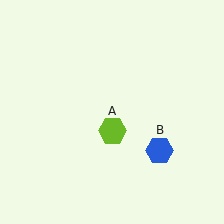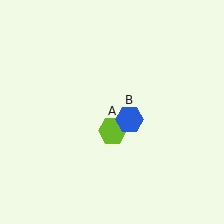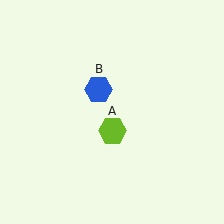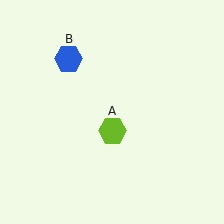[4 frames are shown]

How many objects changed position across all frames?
1 object changed position: blue hexagon (object B).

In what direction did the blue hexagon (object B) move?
The blue hexagon (object B) moved up and to the left.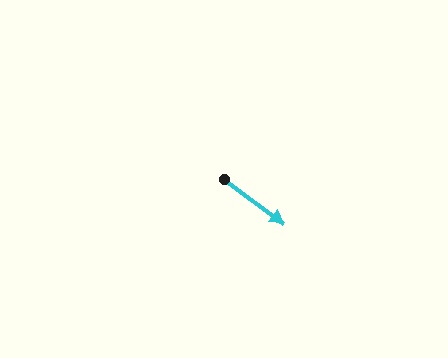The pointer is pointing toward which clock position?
Roughly 4 o'clock.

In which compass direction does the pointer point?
Southeast.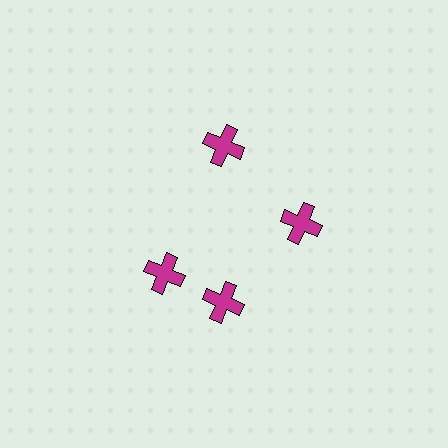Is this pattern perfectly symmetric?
No. The 4 magenta crosses are arranged in a ring, but one element near the 9 o'clock position is rotated out of alignment along the ring, breaking the 4-fold rotational symmetry.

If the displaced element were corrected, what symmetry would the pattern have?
It would have 4-fold rotational symmetry — the pattern would map onto itself every 90 degrees.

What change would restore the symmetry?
The symmetry would be restored by rotating it back into even spacing with its neighbors so that all 4 crosses sit at equal angles and equal distance from the center.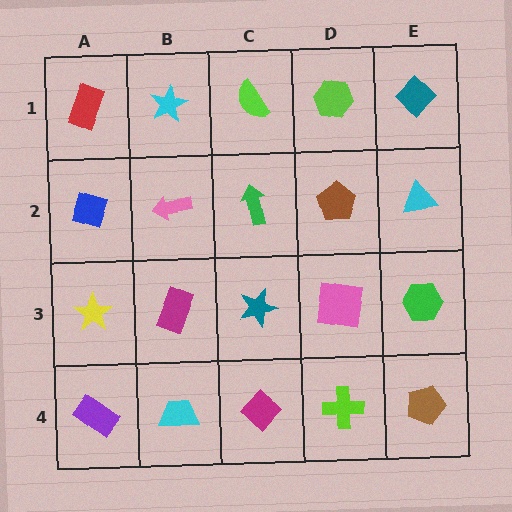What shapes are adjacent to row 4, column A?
A yellow star (row 3, column A), a cyan trapezoid (row 4, column B).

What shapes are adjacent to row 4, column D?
A pink square (row 3, column D), a magenta diamond (row 4, column C), a brown pentagon (row 4, column E).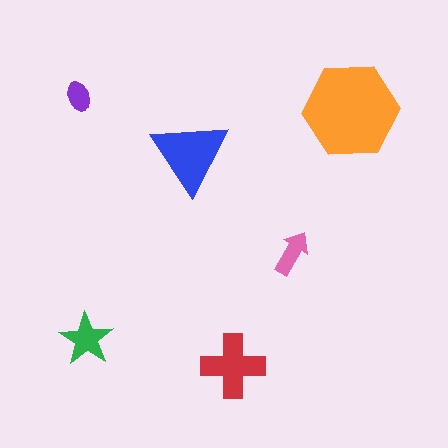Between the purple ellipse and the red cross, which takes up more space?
The red cross.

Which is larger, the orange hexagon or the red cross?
The orange hexagon.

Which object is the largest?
The orange hexagon.